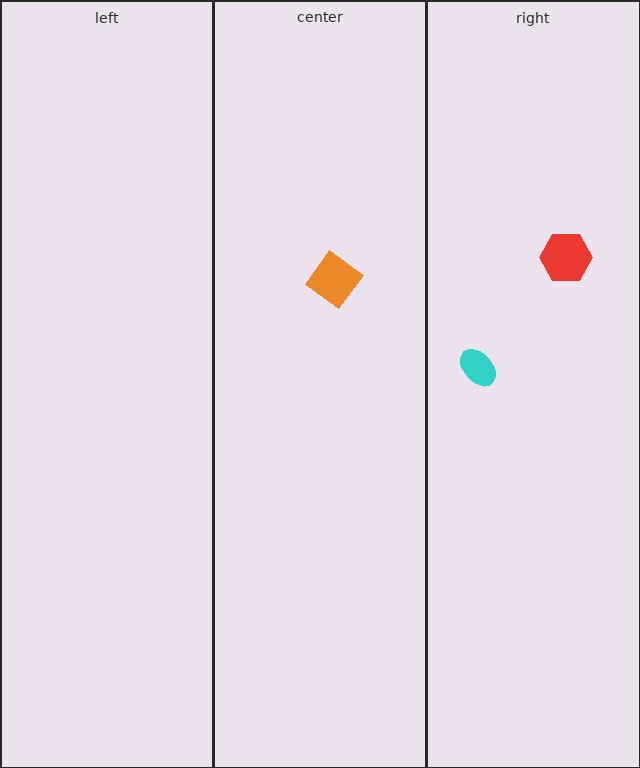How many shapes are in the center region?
1.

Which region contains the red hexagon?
The right region.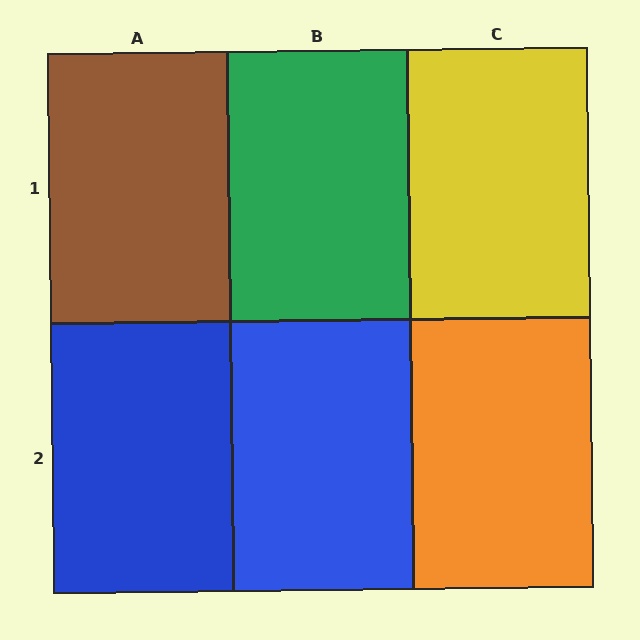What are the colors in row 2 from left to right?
Blue, blue, orange.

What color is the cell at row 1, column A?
Brown.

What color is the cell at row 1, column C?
Yellow.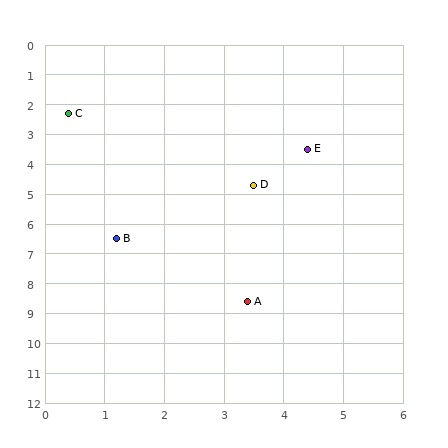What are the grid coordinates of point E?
Point E is at approximately (4.4, 3.5).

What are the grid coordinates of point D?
Point D is at approximately (3.5, 4.7).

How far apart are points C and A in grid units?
Points C and A are about 7.0 grid units apart.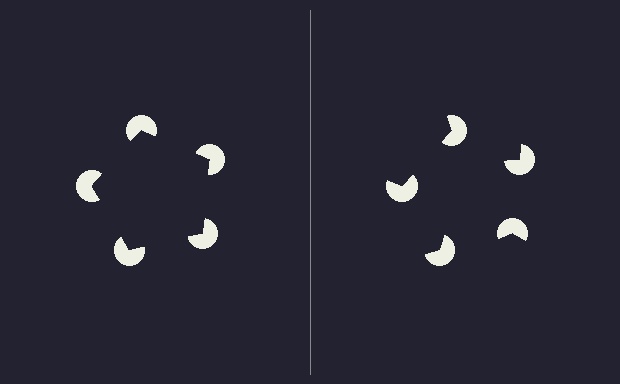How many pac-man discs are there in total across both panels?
10 — 5 on each side.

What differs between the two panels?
The pac-man discs are positioned identically on both sides; only the wedge orientations differ. On the left they align to a pentagon; on the right they are misaligned.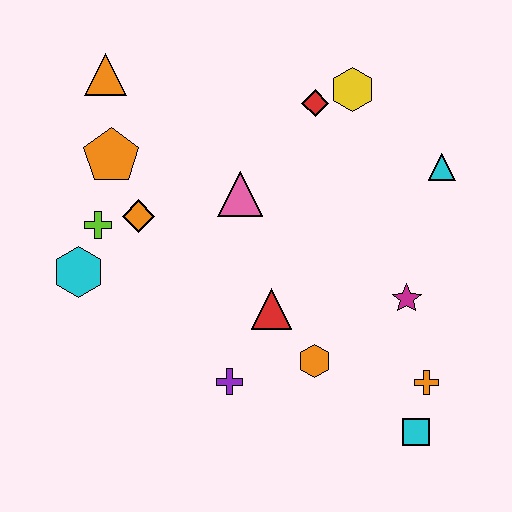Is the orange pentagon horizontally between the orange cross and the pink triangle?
No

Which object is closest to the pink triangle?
The orange diamond is closest to the pink triangle.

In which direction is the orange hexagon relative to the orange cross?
The orange hexagon is to the left of the orange cross.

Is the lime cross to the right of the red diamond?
No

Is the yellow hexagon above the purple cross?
Yes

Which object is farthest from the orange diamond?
The cyan square is farthest from the orange diamond.